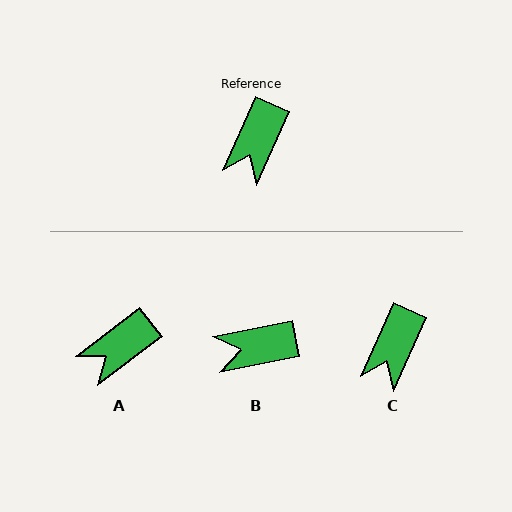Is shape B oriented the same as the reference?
No, it is off by about 55 degrees.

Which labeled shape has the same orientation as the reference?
C.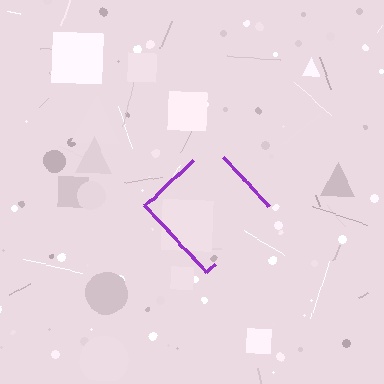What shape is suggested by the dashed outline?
The dashed outline suggests a diamond.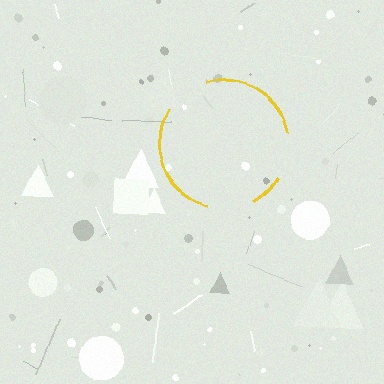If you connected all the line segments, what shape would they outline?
They would outline a circle.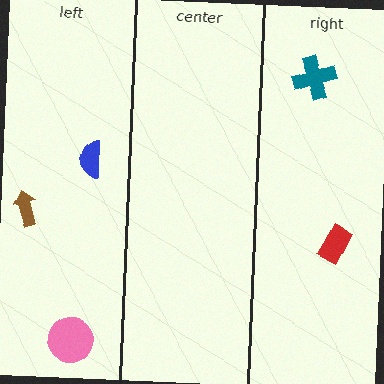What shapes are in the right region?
The red rectangle, the teal cross.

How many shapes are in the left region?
3.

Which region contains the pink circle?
The left region.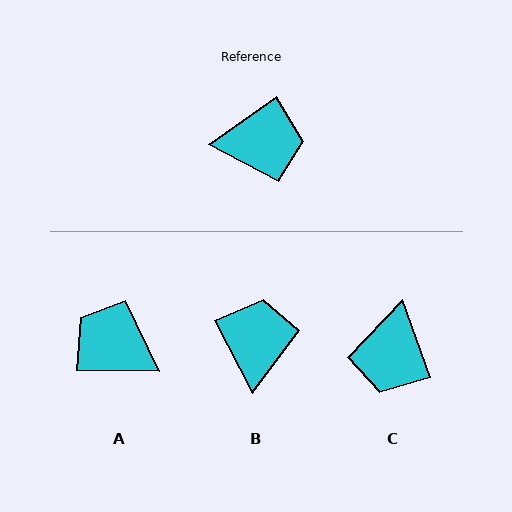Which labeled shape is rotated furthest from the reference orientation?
A, about 144 degrees away.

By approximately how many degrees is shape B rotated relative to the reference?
Approximately 82 degrees counter-clockwise.